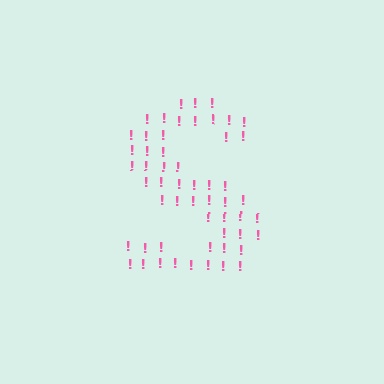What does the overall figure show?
The overall figure shows the letter S.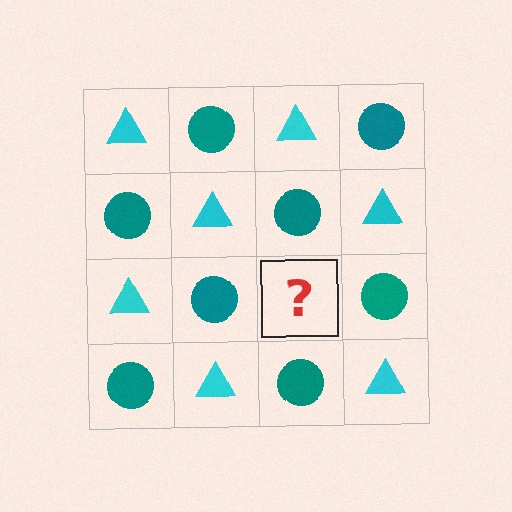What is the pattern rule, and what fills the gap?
The rule is that it alternates cyan triangle and teal circle in a checkerboard pattern. The gap should be filled with a cyan triangle.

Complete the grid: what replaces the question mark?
The question mark should be replaced with a cyan triangle.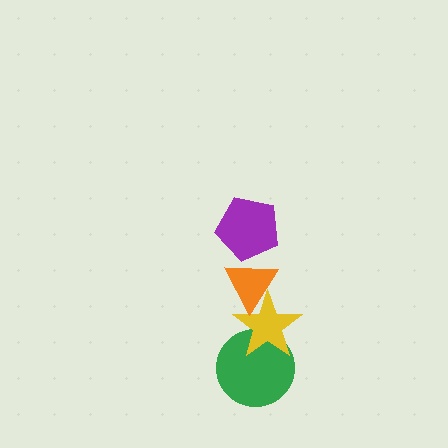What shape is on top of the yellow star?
The orange triangle is on top of the yellow star.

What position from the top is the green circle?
The green circle is 4th from the top.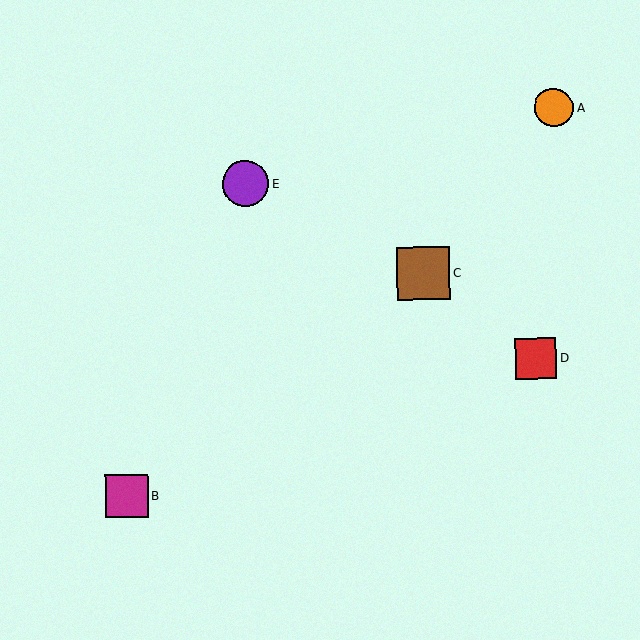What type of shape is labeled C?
Shape C is a brown square.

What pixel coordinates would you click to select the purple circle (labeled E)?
Click at (246, 184) to select the purple circle E.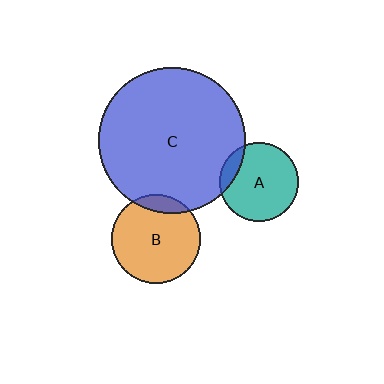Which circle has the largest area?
Circle C (blue).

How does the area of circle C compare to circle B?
Approximately 2.8 times.